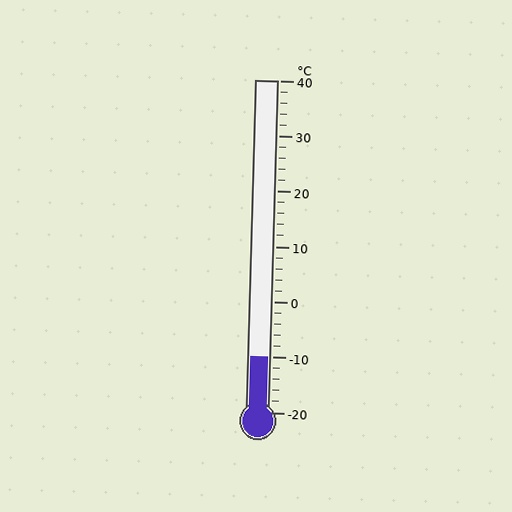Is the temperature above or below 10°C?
The temperature is below 10°C.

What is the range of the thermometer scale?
The thermometer scale ranges from -20°C to 40°C.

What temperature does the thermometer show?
The thermometer shows approximately -10°C.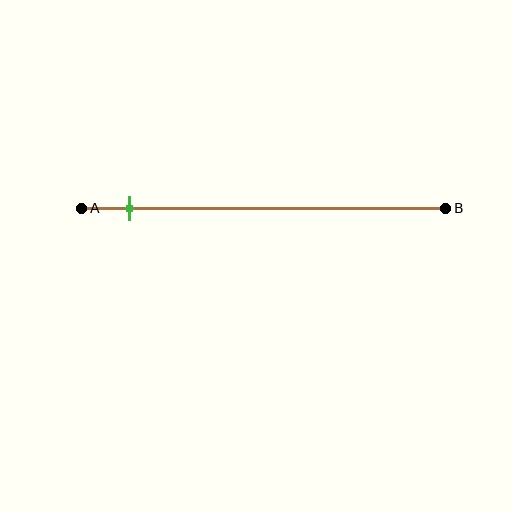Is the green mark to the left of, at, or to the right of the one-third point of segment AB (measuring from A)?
The green mark is to the left of the one-third point of segment AB.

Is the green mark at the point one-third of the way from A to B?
No, the mark is at about 15% from A, not at the 33% one-third point.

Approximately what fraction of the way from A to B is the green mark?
The green mark is approximately 15% of the way from A to B.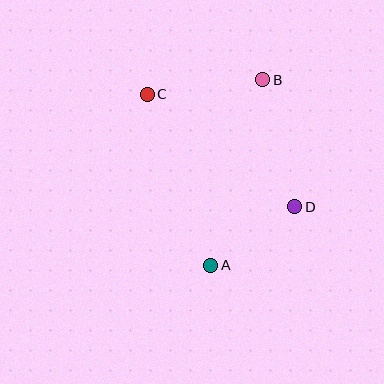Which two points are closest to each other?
Points A and D are closest to each other.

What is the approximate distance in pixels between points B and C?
The distance between B and C is approximately 117 pixels.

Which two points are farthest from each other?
Points A and B are farthest from each other.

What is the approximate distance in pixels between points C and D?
The distance between C and D is approximately 186 pixels.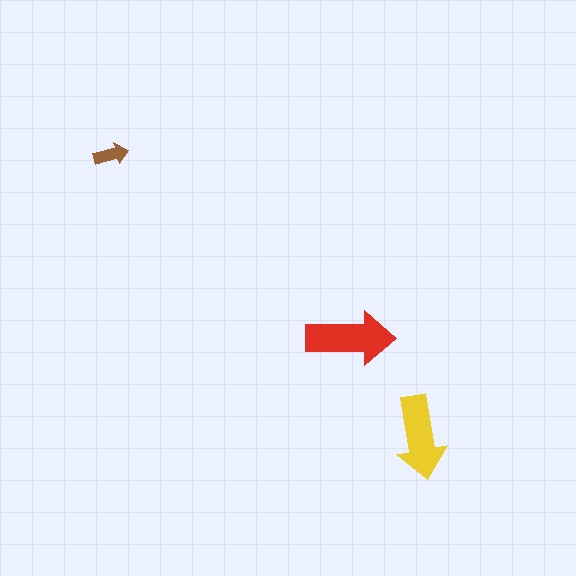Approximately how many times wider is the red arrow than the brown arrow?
About 2.5 times wider.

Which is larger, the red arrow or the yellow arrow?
The red one.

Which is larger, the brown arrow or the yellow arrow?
The yellow one.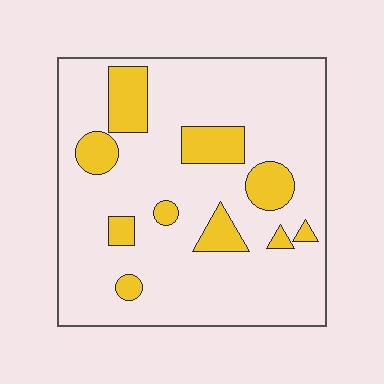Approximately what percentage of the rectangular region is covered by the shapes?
Approximately 15%.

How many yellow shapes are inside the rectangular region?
10.